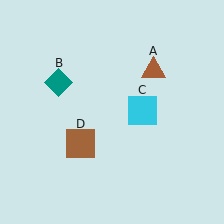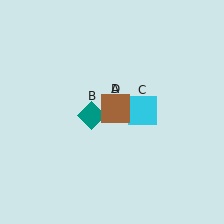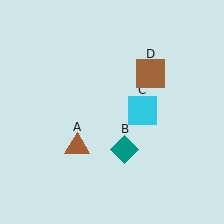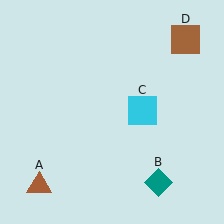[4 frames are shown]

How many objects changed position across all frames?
3 objects changed position: brown triangle (object A), teal diamond (object B), brown square (object D).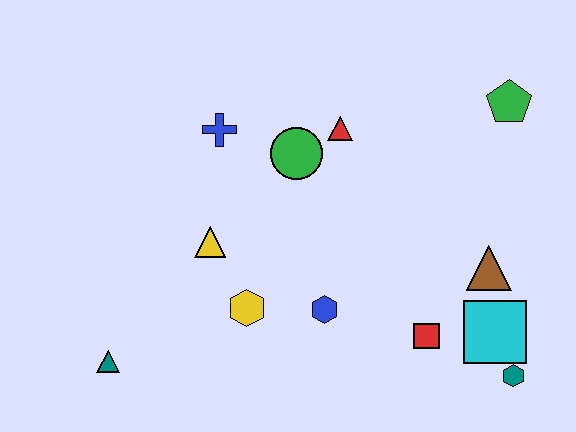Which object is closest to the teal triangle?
The yellow hexagon is closest to the teal triangle.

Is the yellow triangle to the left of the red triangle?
Yes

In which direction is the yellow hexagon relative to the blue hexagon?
The yellow hexagon is to the left of the blue hexagon.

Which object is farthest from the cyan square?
The teal triangle is farthest from the cyan square.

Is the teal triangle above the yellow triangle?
No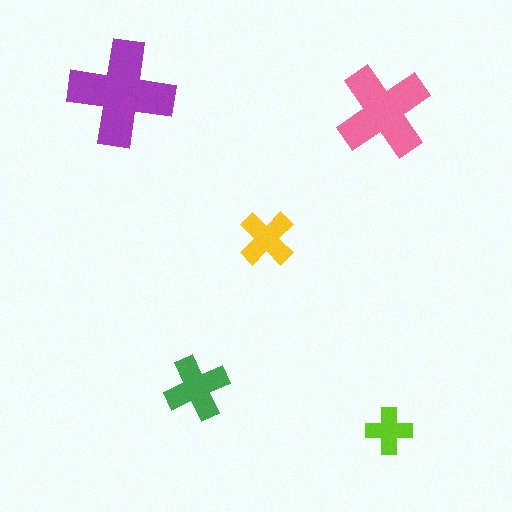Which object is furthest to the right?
The lime cross is rightmost.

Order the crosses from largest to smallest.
the purple one, the pink one, the green one, the yellow one, the lime one.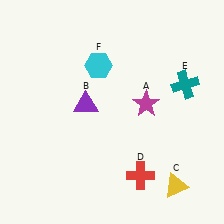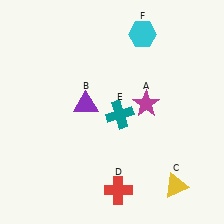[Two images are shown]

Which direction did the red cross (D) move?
The red cross (D) moved left.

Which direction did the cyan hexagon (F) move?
The cyan hexagon (F) moved right.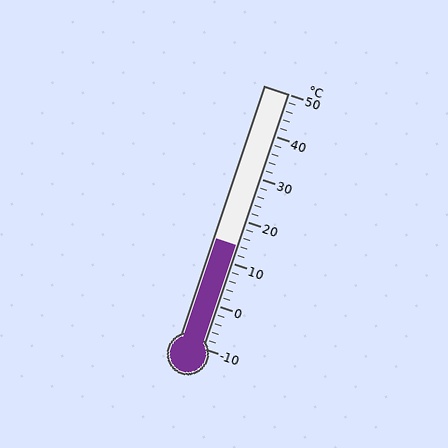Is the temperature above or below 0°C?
The temperature is above 0°C.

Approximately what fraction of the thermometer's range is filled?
The thermometer is filled to approximately 40% of its range.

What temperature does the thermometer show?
The thermometer shows approximately 14°C.